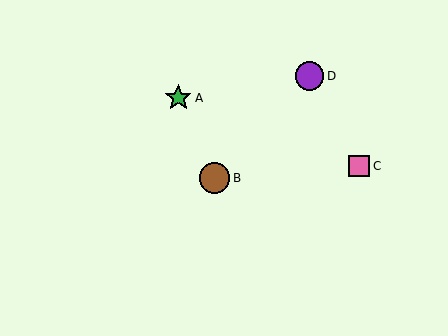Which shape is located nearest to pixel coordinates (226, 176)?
The brown circle (labeled B) at (215, 178) is nearest to that location.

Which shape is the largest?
The brown circle (labeled B) is the largest.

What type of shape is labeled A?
Shape A is a green star.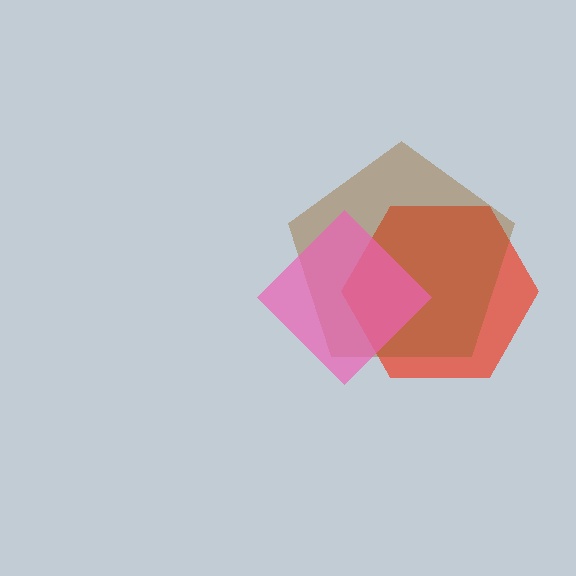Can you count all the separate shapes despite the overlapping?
Yes, there are 3 separate shapes.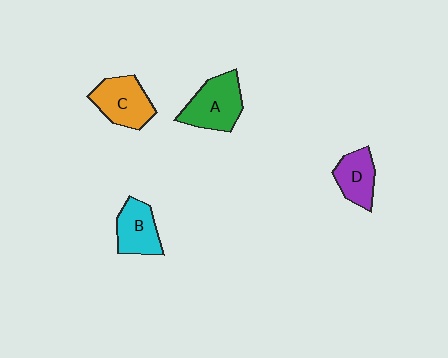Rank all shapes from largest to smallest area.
From largest to smallest: A (green), C (orange), B (cyan), D (purple).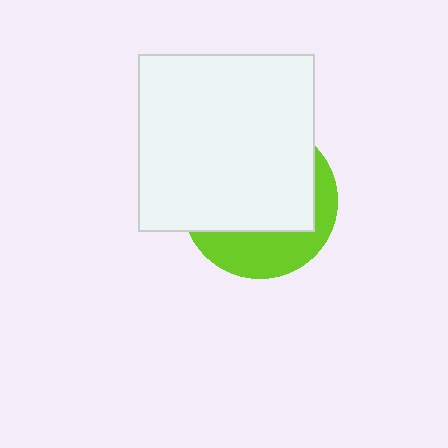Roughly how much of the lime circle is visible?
A small part of it is visible (roughly 33%).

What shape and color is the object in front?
The object in front is a white square.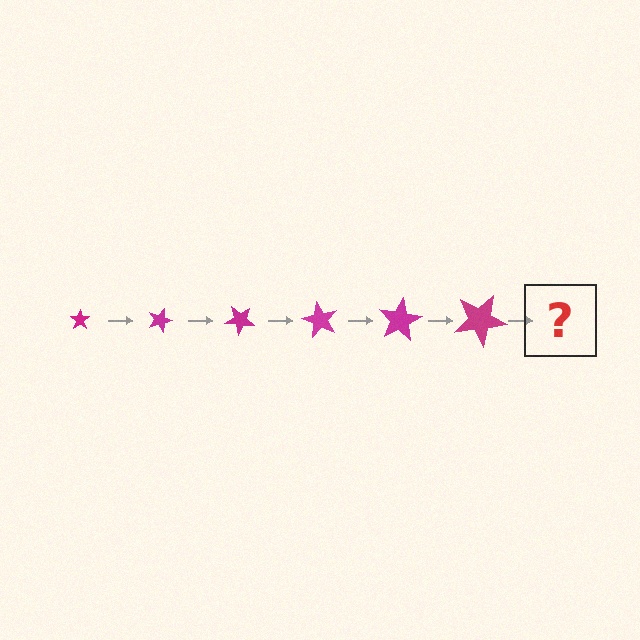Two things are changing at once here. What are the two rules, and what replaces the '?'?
The two rules are that the star grows larger each step and it rotates 20 degrees each step. The '?' should be a star, larger than the previous one and rotated 120 degrees from the start.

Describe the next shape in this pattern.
It should be a star, larger than the previous one and rotated 120 degrees from the start.